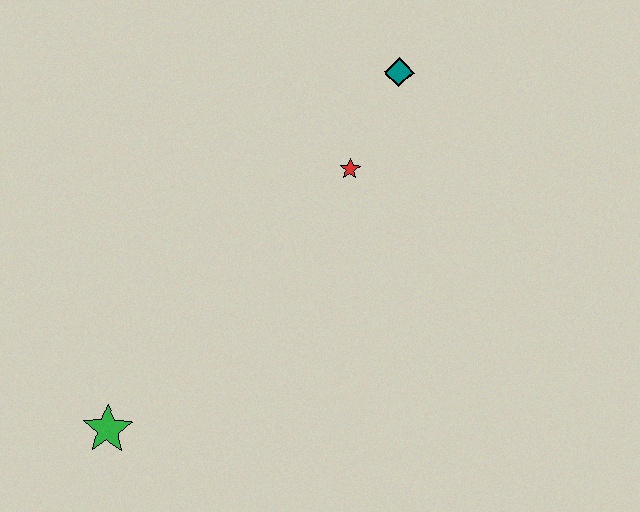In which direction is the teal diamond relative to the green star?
The teal diamond is above the green star.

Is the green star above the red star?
No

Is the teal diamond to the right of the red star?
Yes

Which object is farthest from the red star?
The green star is farthest from the red star.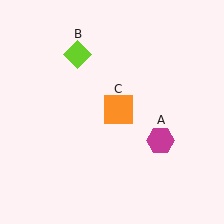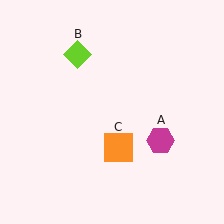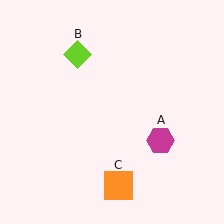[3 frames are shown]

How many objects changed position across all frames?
1 object changed position: orange square (object C).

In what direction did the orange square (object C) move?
The orange square (object C) moved down.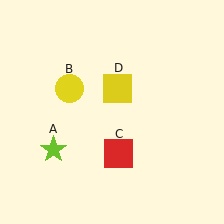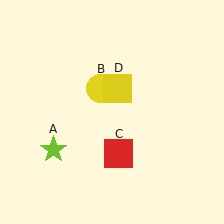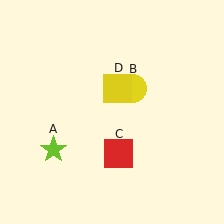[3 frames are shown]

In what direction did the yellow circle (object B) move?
The yellow circle (object B) moved right.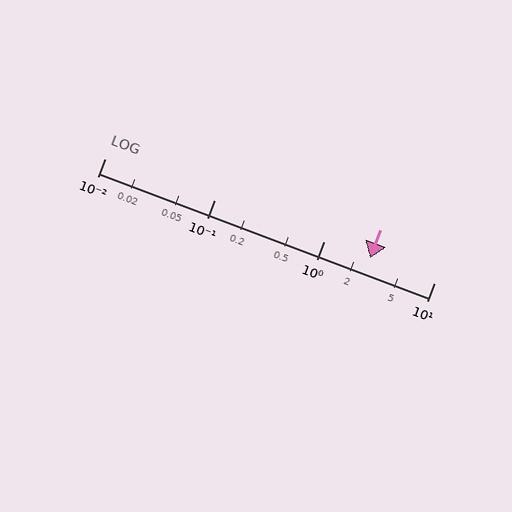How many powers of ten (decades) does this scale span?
The scale spans 3 decades, from 0.01 to 10.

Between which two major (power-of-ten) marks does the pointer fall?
The pointer is between 1 and 10.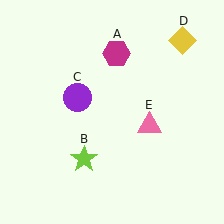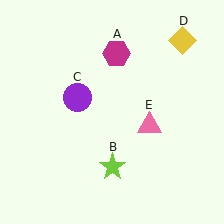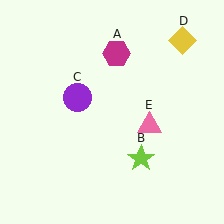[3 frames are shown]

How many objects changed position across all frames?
1 object changed position: lime star (object B).